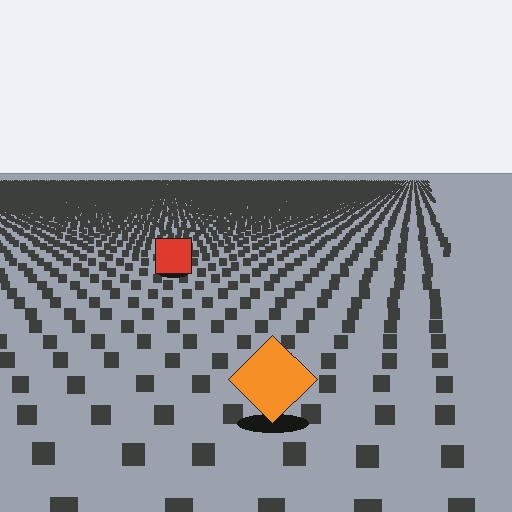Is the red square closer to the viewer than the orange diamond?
No. The orange diamond is closer — you can tell from the texture gradient: the ground texture is coarser near it.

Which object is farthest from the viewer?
The red square is farthest from the viewer. It appears smaller and the ground texture around it is denser.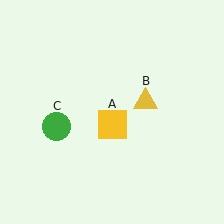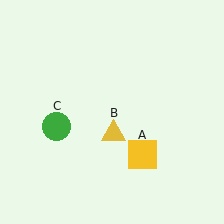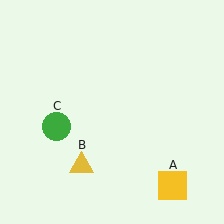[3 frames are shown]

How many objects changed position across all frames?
2 objects changed position: yellow square (object A), yellow triangle (object B).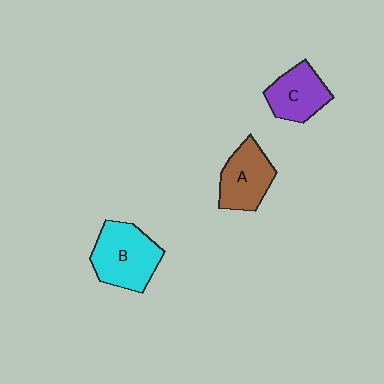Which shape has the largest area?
Shape B (cyan).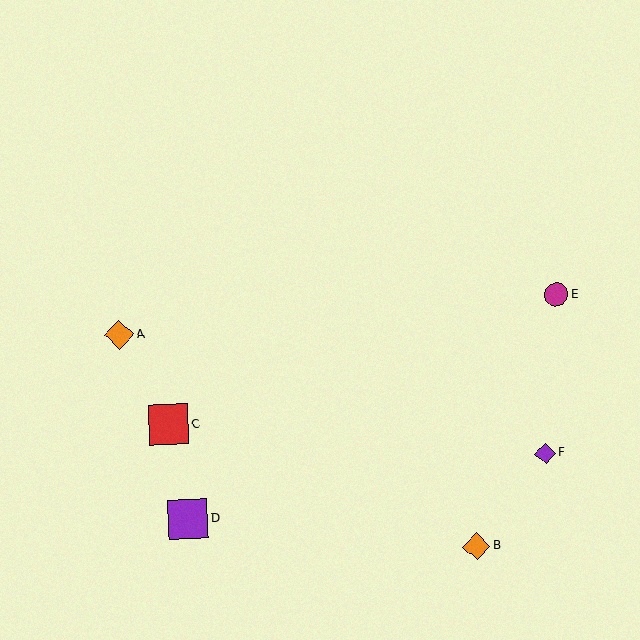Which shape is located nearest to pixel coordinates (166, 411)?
The red square (labeled C) at (168, 425) is nearest to that location.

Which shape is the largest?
The red square (labeled C) is the largest.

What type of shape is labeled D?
Shape D is a purple square.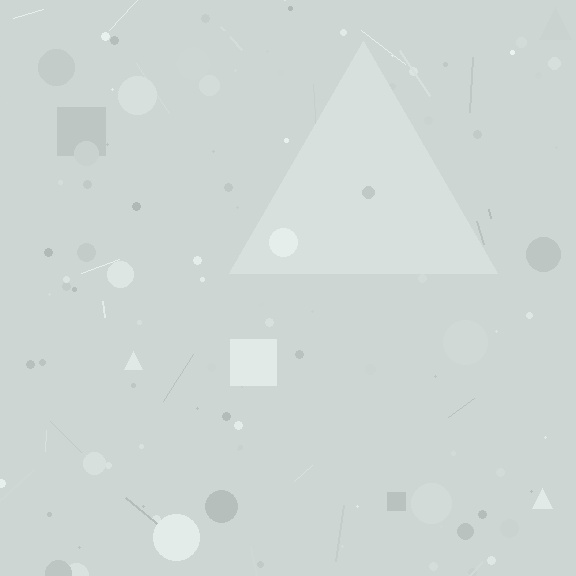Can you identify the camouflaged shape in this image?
The camouflaged shape is a triangle.